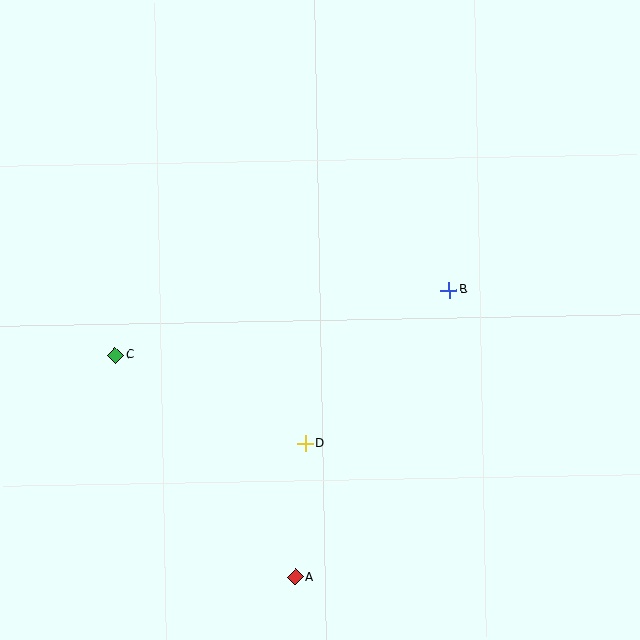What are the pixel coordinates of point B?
Point B is at (449, 290).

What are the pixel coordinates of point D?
Point D is at (306, 444).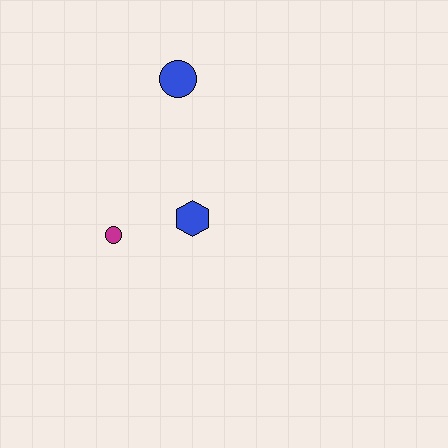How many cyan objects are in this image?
There are no cyan objects.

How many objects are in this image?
There are 3 objects.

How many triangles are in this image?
There are no triangles.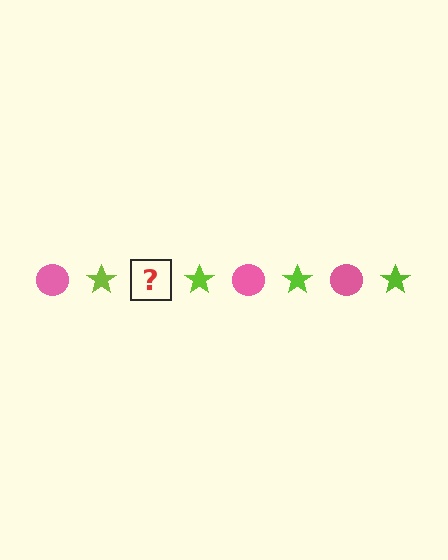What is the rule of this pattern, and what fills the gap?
The rule is that the pattern alternates between pink circle and lime star. The gap should be filled with a pink circle.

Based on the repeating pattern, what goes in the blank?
The blank should be a pink circle.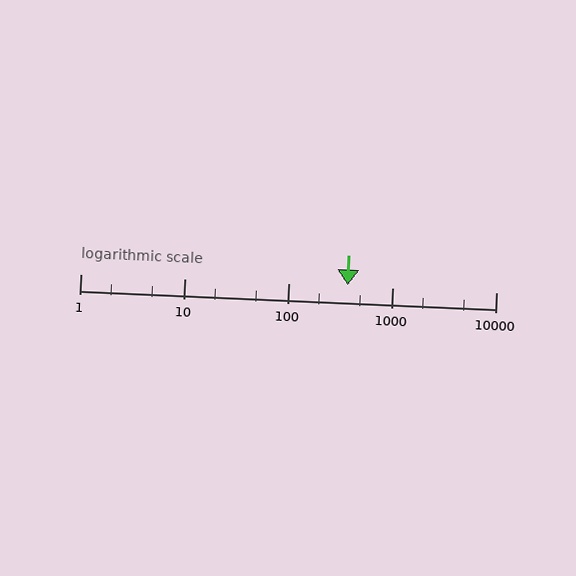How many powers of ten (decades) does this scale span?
The scale spans 4 decades, from 1 to 10000.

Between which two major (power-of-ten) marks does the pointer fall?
The pointer is between 100 and 1000.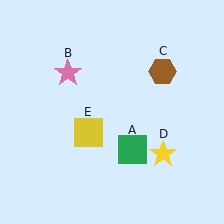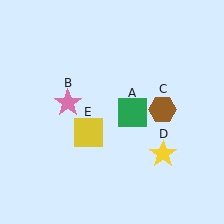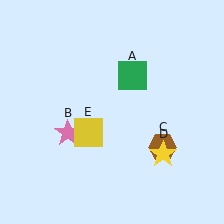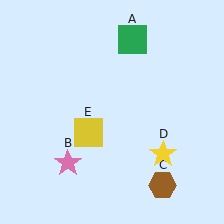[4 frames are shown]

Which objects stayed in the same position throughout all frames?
Yellow star (object D) and yellow square (object E) remained stationary.